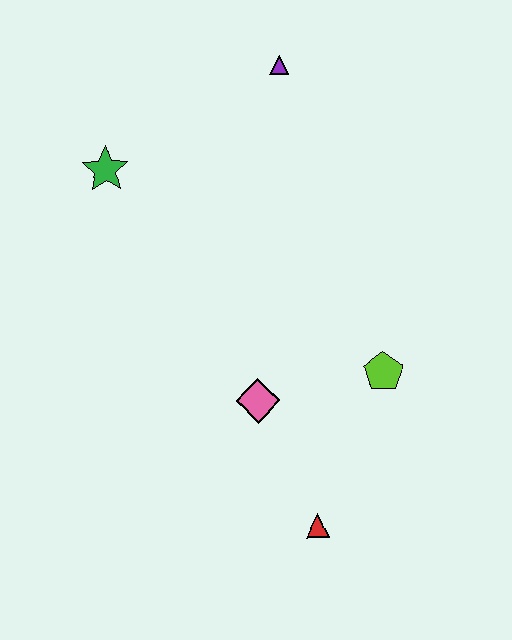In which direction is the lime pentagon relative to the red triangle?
The lime pentagon is above the red triangle.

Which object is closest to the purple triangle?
The green star is closest to the purple triangle.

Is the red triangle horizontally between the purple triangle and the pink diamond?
No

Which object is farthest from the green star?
The red triangle is farthest from the green star.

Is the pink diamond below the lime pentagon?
Yes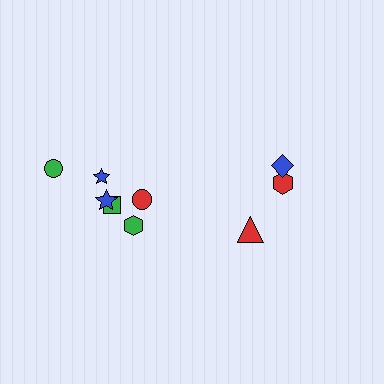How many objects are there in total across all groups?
There are 9 objects.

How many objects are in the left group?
There are 6 objects.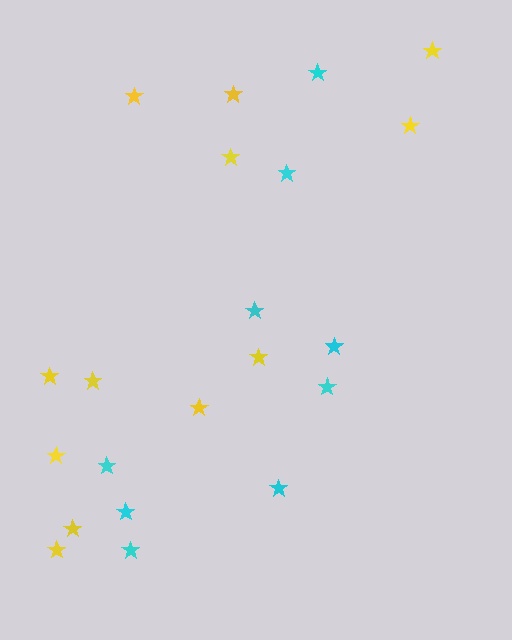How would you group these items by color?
There are 2 groups: one group of cyan stars (9) and one group of yellow stars (12).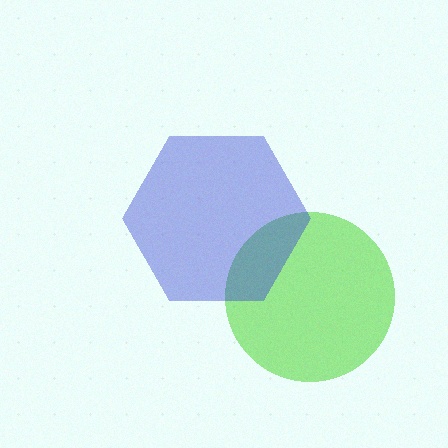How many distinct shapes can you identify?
There are 2 distinct shapes: a lime circle, a blue hexagon.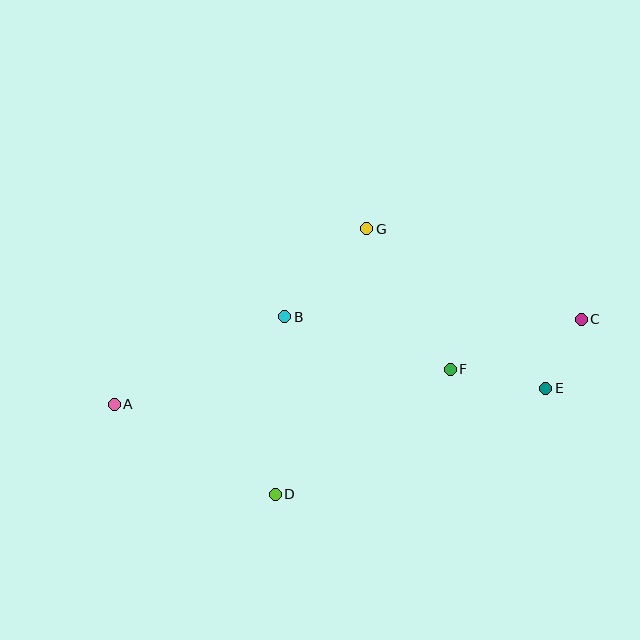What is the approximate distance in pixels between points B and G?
The distance between B and G is approximately 121 pixels.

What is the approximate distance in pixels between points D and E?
The distance between D and E is approximately 290 pixels.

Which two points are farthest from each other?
Points A and C are farthest from each other.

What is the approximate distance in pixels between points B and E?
The distance between B and E is approximately 271 pixels.